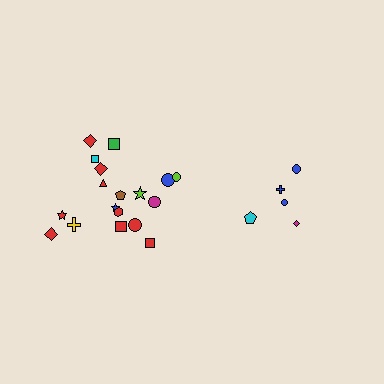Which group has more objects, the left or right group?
The left group.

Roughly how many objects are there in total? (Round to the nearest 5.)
Roughly 25 objects in total.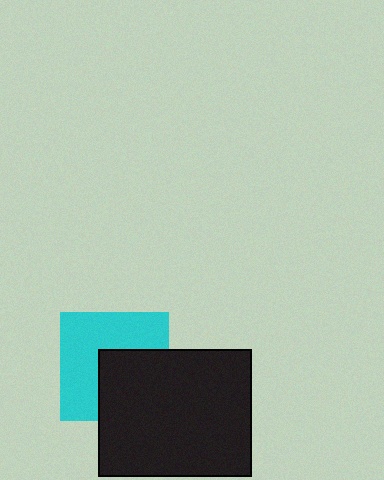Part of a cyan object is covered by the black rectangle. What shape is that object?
It is a square.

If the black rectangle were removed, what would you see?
You would see the complete cyan square.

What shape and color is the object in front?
The object in front is a black rectangle.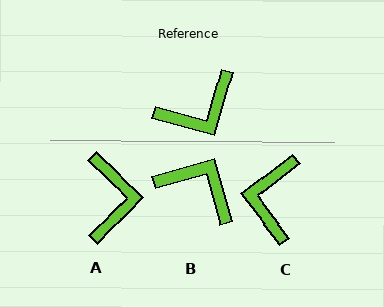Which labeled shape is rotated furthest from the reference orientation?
C, about 127 degrees away.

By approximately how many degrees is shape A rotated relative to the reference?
Approximately 62 degrees counter-clockwise.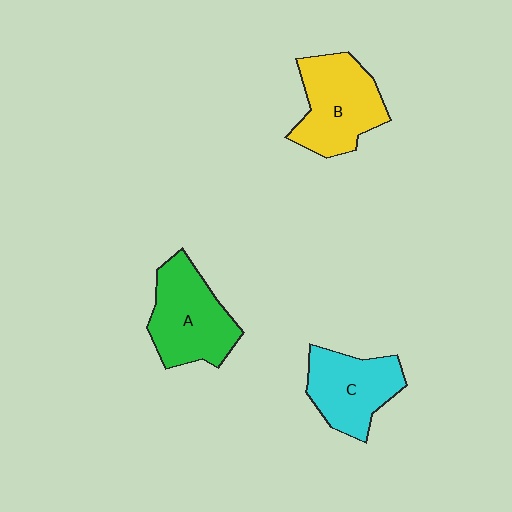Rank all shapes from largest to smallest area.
From largest to smallest: A (green), B (yellow), C (cyan).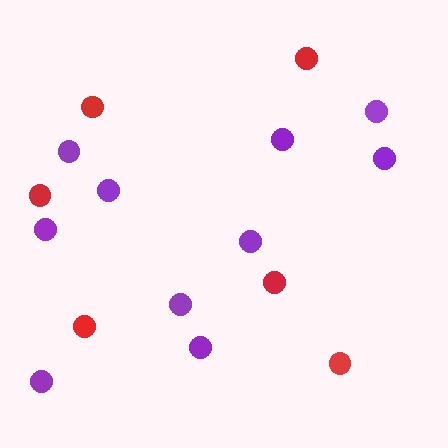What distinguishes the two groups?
There are 2 groups: one group of purple circles (10) and one group of red circles (6).